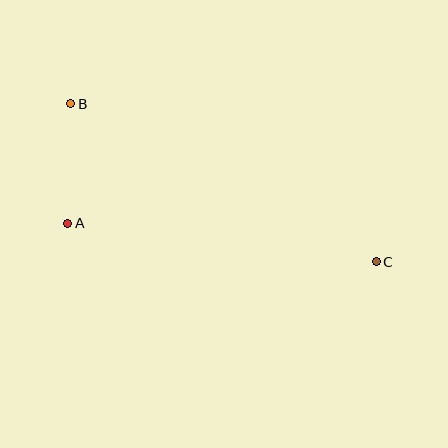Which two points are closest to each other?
Points A and B are closest to each other.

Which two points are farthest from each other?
Points B and C are farthest from each other.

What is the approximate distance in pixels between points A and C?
The distance between A and C is approximately 311 pixels.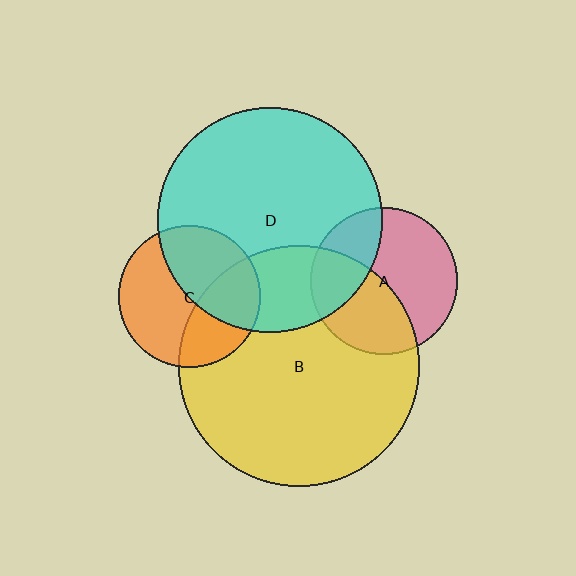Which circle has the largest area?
Circle B (yellow).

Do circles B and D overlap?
Yes.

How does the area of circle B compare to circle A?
Approximately 2.7 times.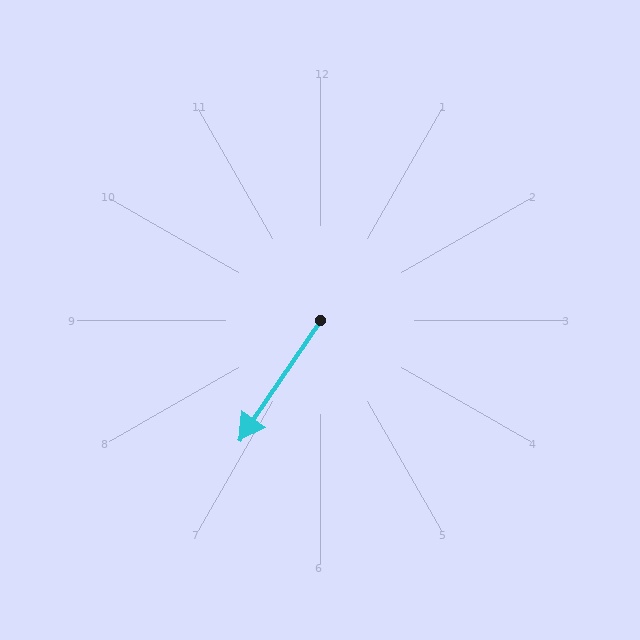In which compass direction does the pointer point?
Southwest.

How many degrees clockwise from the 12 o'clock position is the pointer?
Approximately 214 degrees.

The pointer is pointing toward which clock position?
Roughly 7 o'clock.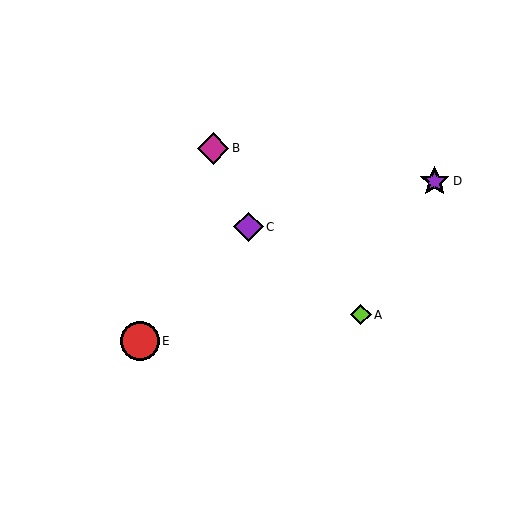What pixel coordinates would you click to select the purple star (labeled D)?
Click at (435, 181) to select the purple star D.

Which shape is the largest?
The red circle (labeled E) is the largest.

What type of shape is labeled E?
Shape E is a red circle.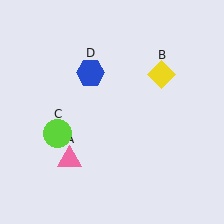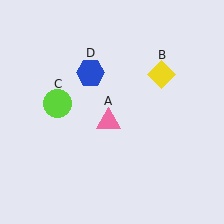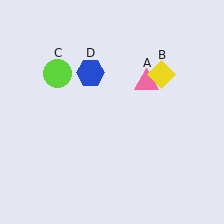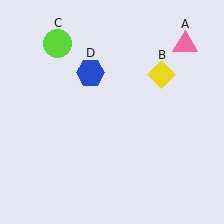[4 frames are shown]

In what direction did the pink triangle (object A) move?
The pink triangle (object A) moved up and to the right.